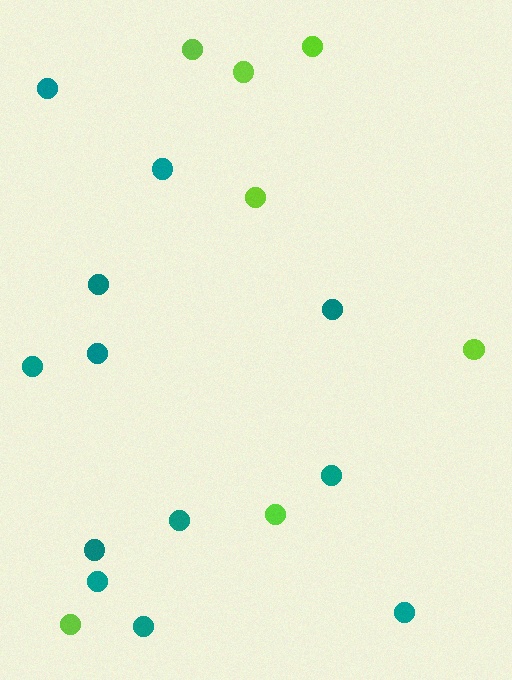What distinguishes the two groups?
There are 2 groups: one group of teal circles (12) and one group of lime circles (7).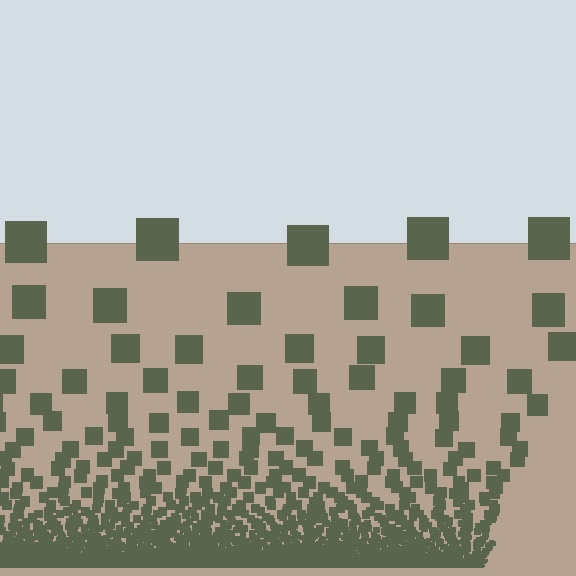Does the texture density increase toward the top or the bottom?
Density increases toward the bottom.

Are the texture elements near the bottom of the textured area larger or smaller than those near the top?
Smaller. The gradient is inverted — elements near the bottom are smaller and denser.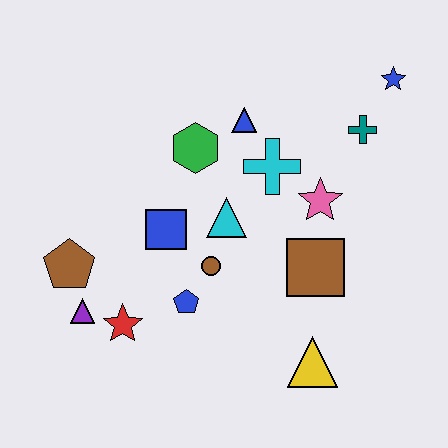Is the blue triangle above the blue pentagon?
Yes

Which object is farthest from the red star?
The blue star is farthest from the red star.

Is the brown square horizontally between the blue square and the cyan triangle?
No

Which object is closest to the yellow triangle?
The brown square is closest to the yellow triangle.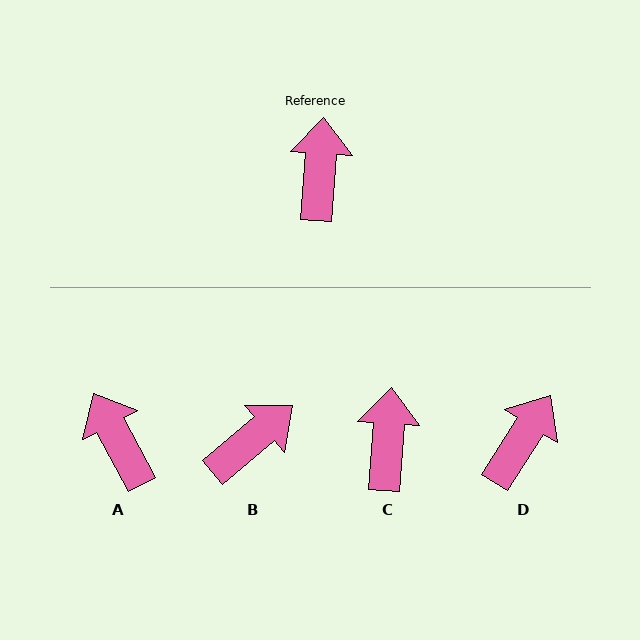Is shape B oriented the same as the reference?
No, it is off by about 46 degrees.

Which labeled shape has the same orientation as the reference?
C.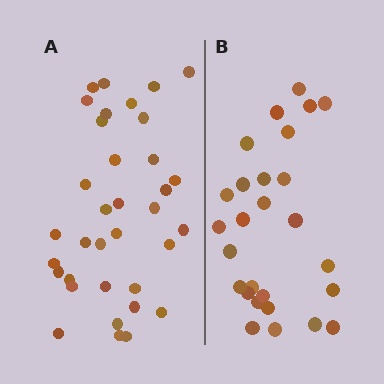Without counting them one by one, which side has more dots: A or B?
Region A (the left region) has more dots.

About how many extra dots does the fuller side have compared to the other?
Region A has roughly 8 or so more dots than region B.